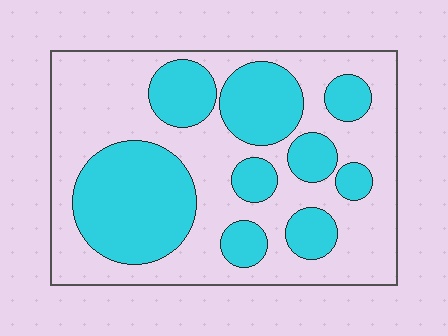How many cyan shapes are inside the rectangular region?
9.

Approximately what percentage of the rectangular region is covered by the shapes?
Approximately 40%.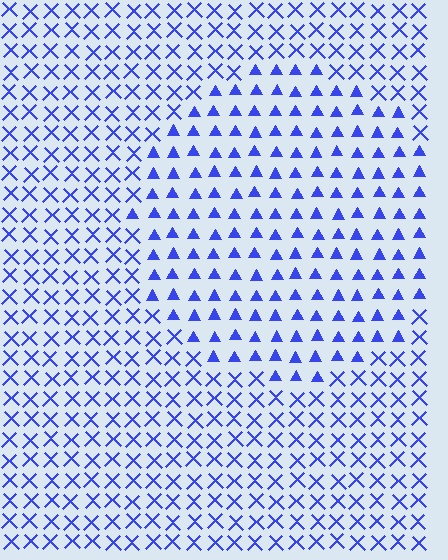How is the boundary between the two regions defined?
The boundary is defined by a change in element shape: triangles inside vs. X marks outside. All elements share the same color and spacing.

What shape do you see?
I see a circle.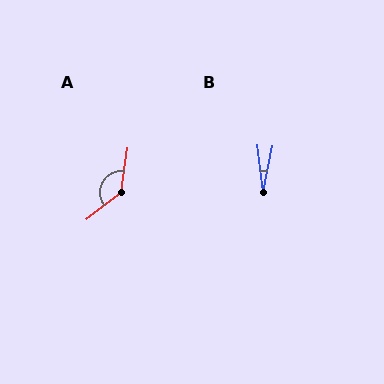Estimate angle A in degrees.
Approximately 135 degrees.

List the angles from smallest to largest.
B (18°), A (135°).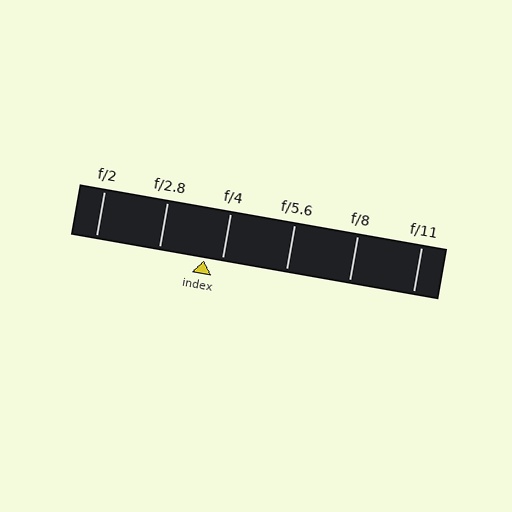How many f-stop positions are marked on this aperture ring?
There are 6 f-stop positions marked.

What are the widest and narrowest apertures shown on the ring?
The widest aperture shown is f/2 and the narrowest is f/11.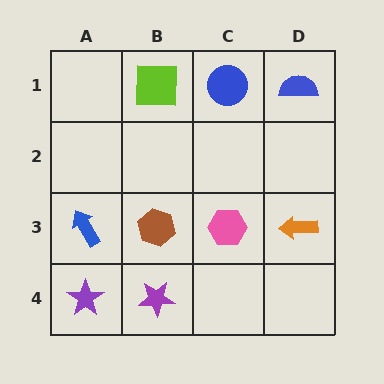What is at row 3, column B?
A brown hexagon.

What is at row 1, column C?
A blue circle.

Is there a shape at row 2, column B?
No, that cell is empty.